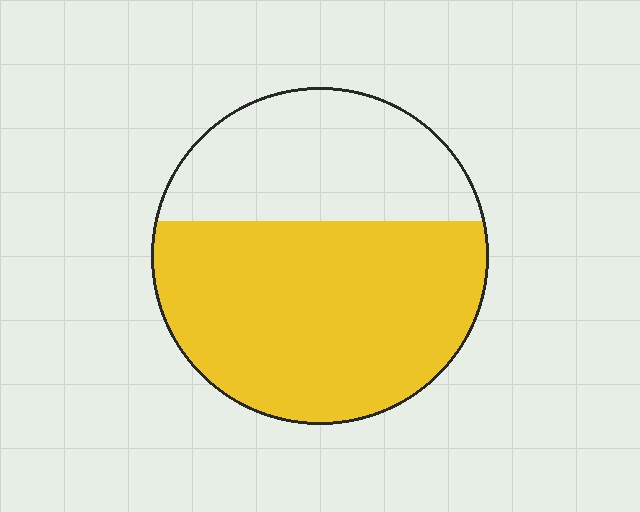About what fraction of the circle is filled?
About five eighths (5/8).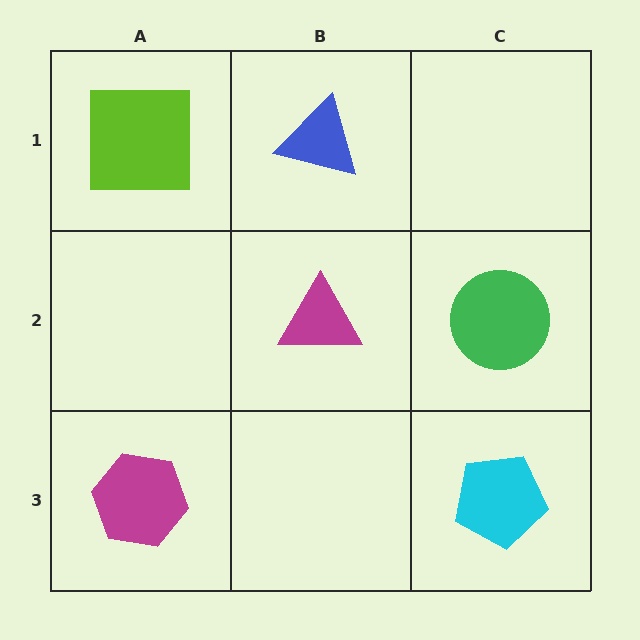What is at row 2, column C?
A green circle.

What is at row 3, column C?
A cyan pentagon.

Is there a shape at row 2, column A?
No, that cell is empty.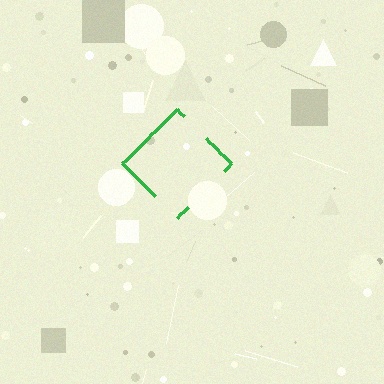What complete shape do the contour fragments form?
The contour fragments form a diamond.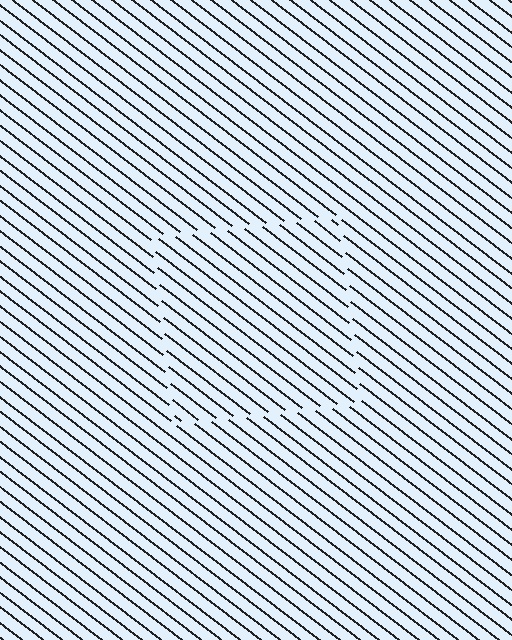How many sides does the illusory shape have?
4 sides — the line-ends trace a square.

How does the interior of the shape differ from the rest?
The interior of the shape contains the same grating, shifted by half a period — the contour is defined by the phase discontinuity where line-ends from the inner and outer gratings abut.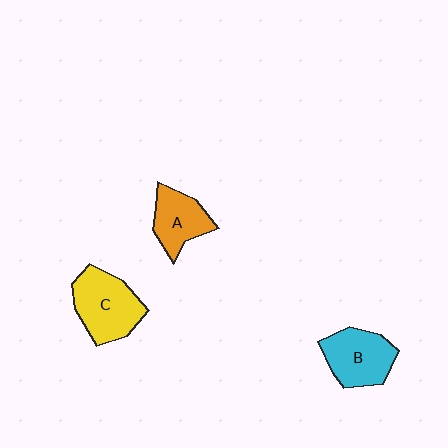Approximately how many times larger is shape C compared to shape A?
Approximately 1.4 times.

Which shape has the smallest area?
Shape A (orange).